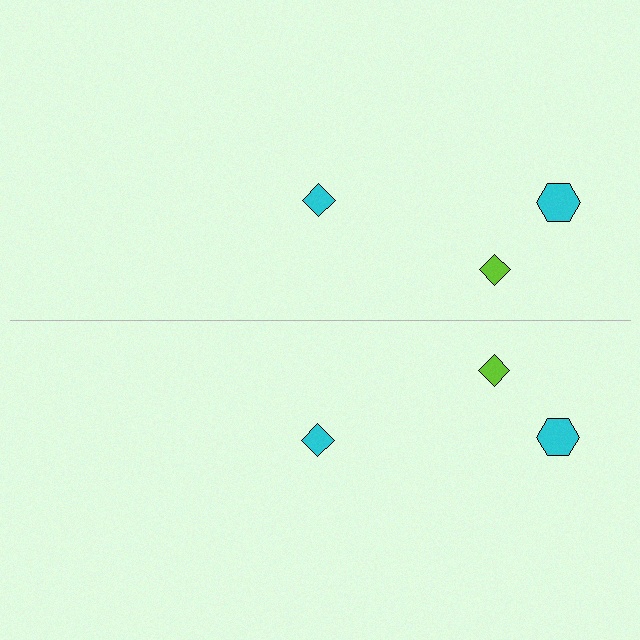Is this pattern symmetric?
Yes, this pattern has bilateral (reflection) symmetry.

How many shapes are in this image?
There are 6 shapes in this image.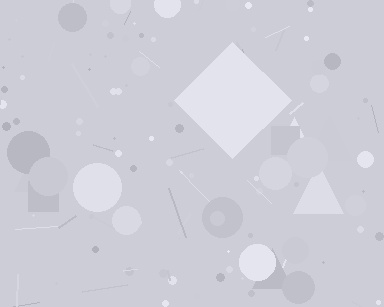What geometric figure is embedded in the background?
A diamond is embedded in the background.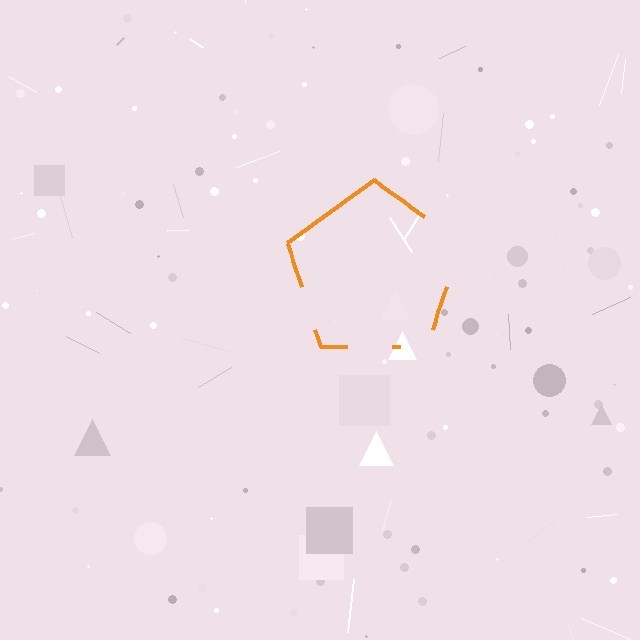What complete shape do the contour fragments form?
The contour fragments form a pentagon.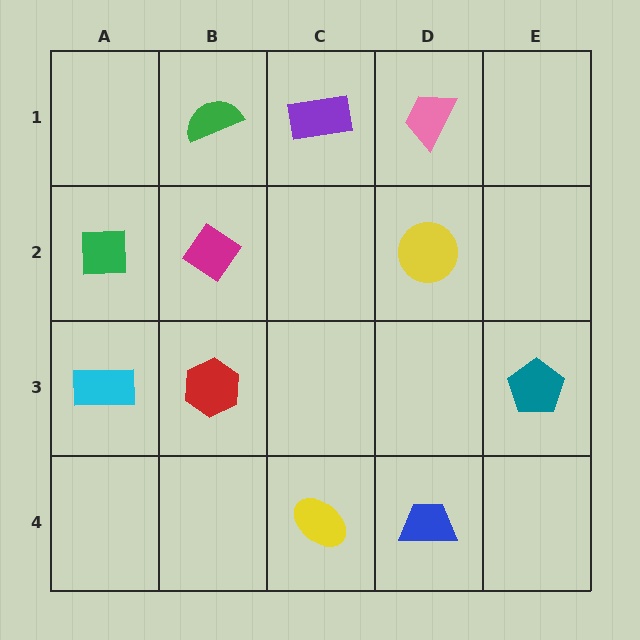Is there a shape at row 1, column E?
No, that cell is empty.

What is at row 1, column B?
A green semicircle.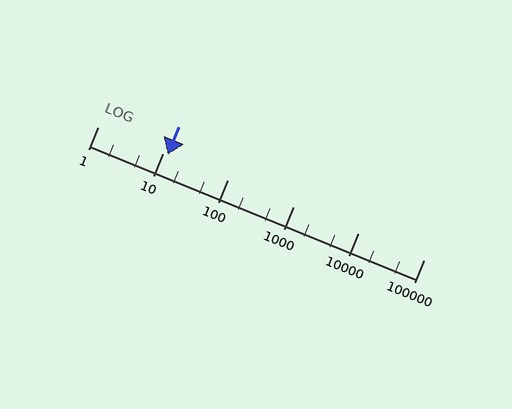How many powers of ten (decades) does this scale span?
The scale spans 5 decades, from 1 to 100000.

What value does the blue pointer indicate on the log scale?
The pointer indicates approximately 12.